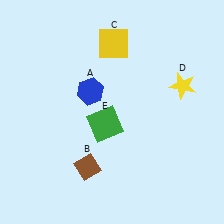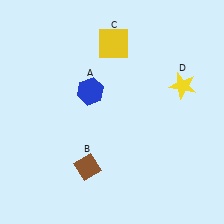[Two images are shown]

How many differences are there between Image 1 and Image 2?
There is 1 difference between the two images.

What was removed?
The green square (E) was removed in Image 2.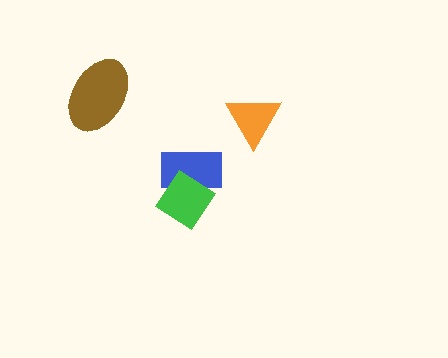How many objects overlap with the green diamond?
1 object overlaps with the green diamond.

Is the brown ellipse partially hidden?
No, no other shape covers it.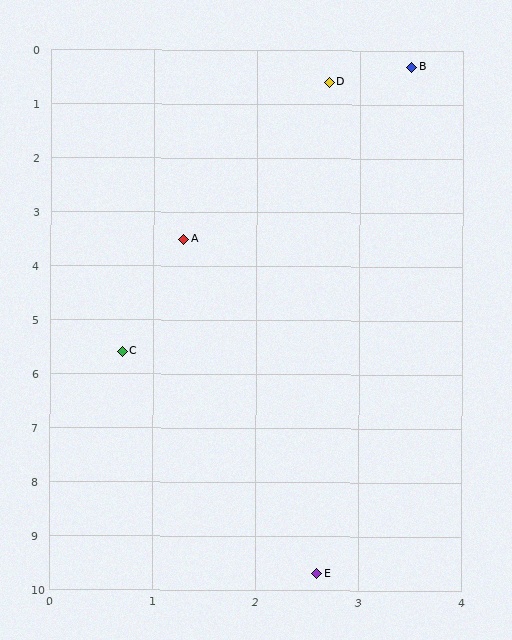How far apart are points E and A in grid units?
Points E and A are about 6.3 grid units apart.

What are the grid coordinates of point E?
Point E is at approximately (2.6, 9.7).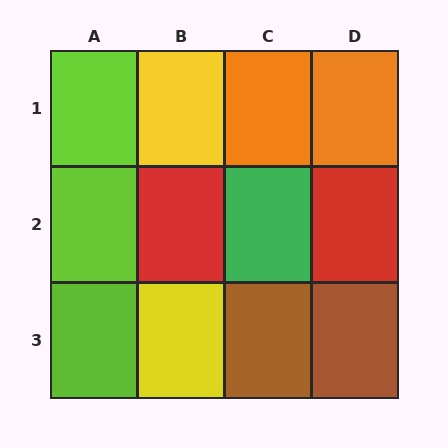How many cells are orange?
2 cells are orange.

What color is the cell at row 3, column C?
Brown.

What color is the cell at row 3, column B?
Yellow.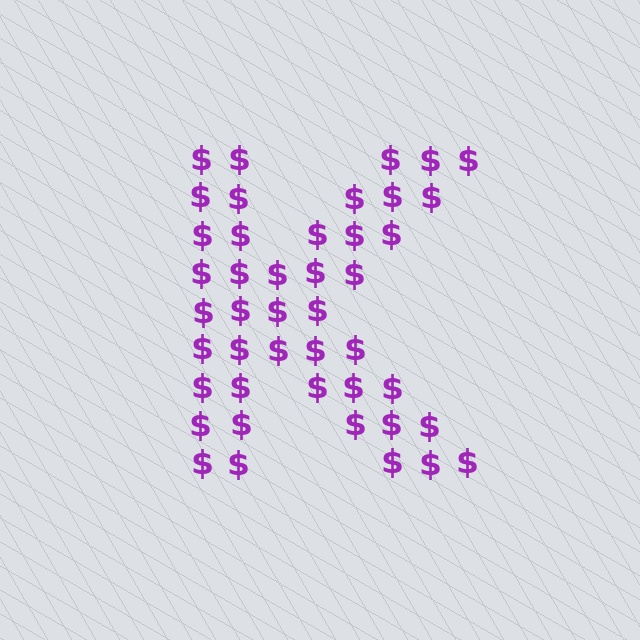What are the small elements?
The small elements are dollar signs.